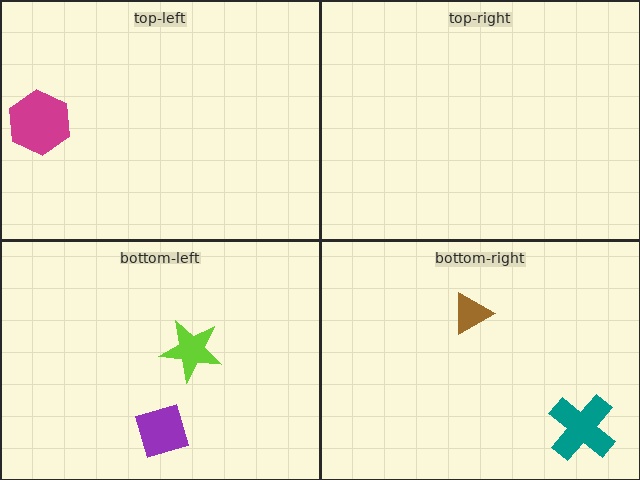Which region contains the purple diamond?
The bottom-left region.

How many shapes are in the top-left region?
1.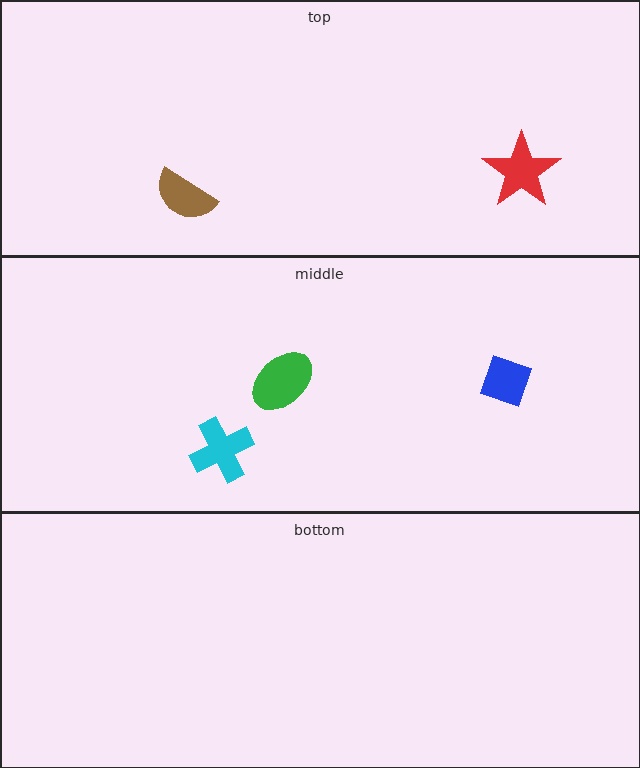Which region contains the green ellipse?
The middle region.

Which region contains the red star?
The top region.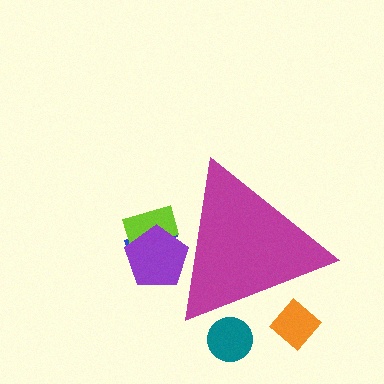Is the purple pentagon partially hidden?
Yes, the purple pentagon is partially hidden behind the magenta triangle.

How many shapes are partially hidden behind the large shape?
5 shapes are partially hidden.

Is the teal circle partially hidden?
Yes, the teal circle is partially hidden behind the magenta triangle.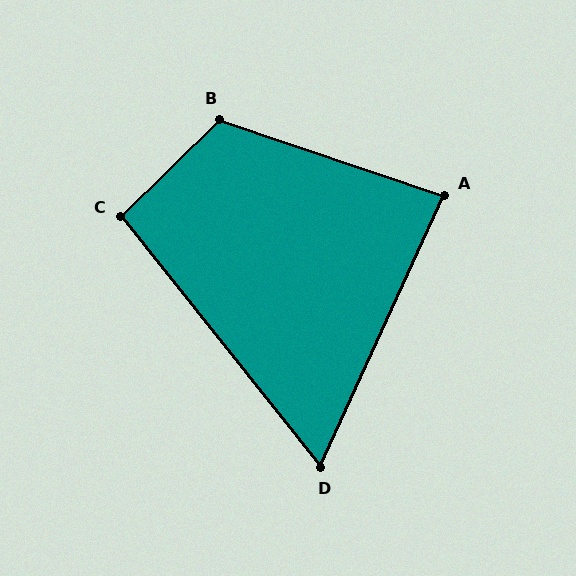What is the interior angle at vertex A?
Approximately 84 degrees (acute).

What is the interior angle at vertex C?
Approximately 96 degrees (obtuse).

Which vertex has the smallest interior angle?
D, at approximately 63 degrees.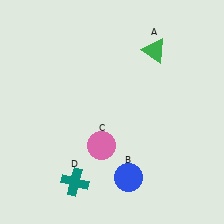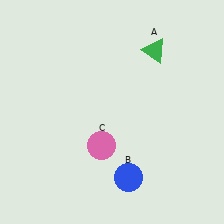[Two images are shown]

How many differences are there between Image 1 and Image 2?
There is 1 difference between the two images.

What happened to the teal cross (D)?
The teal cross (D) was removed in Image 2. It was in the bottom-left area of Image 1.